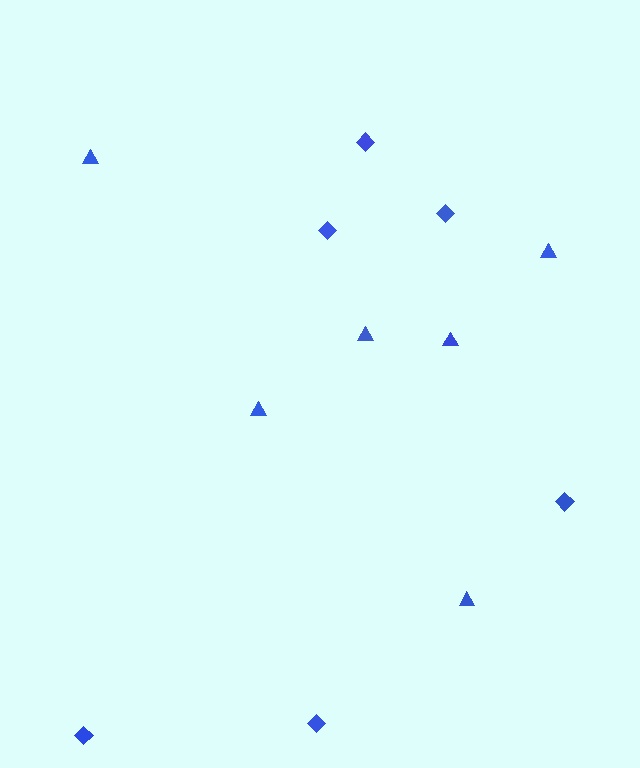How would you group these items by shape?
There are 2 groups: one group of diamonds (6) and one group of triangles (6).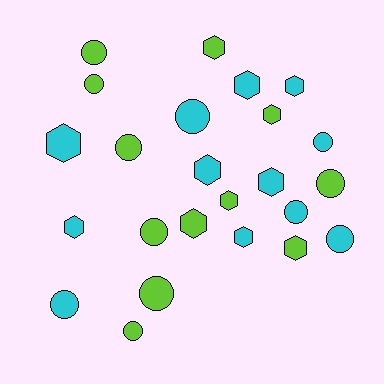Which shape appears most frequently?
Hexagon, with 12 objects.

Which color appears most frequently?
Lime, with 12 objects.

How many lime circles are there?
There are 7 lime circles.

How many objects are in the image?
There are 24 objects.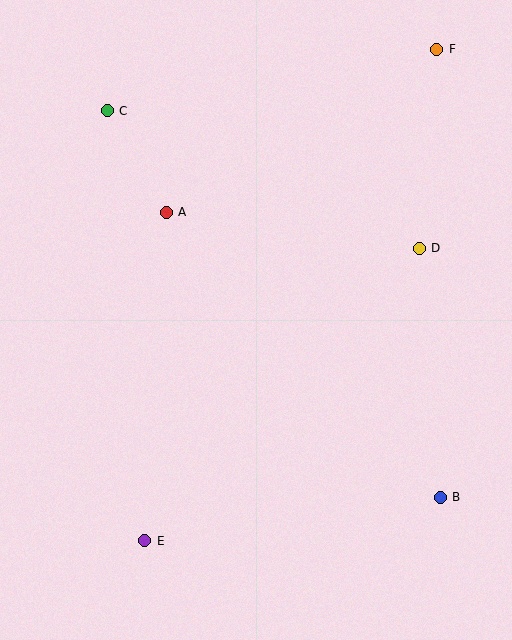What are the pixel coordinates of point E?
Point E is at (145, 541).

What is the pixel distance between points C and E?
The distance between C and E is 432 pixels.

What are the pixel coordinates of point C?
Point C is at (107, 111).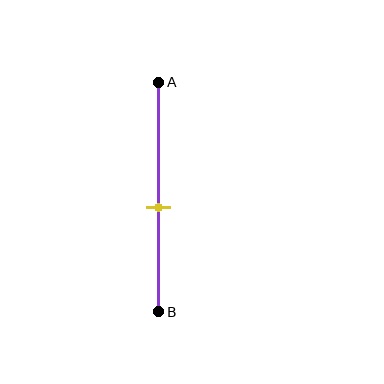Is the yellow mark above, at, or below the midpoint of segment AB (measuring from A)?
The yellow mark is below the midpoint of segment AB.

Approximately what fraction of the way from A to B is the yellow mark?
The yellow mark is approximately 55% of the way from A to B.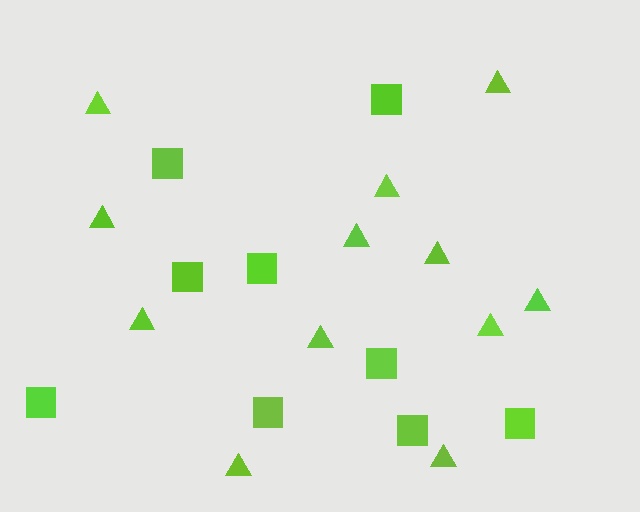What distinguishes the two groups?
There are 2 groups: one group of triangles (12) and one group of squares (9).